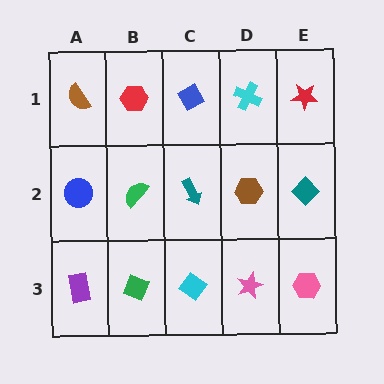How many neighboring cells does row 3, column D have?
3.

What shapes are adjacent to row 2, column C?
A blue diamond (row 1, column C), a cyan diamond (row 3, column C), a green semicircle (row 2, column B), a brown hexagon (row 2, column D).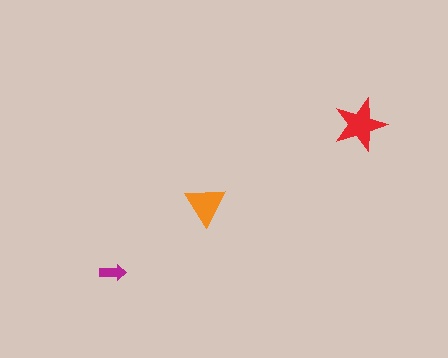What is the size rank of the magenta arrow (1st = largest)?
3rd.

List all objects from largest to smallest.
The red star, the orange triangle, the magenta arrow.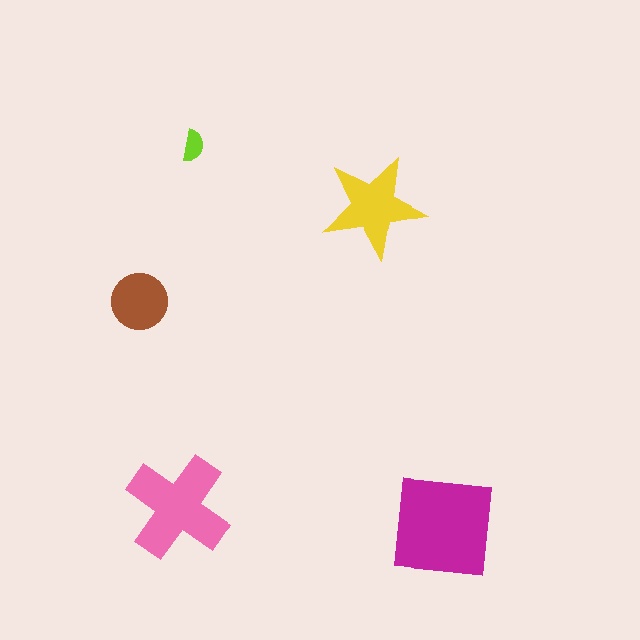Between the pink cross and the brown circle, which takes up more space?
The pink cross.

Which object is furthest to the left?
The brown circle is leftmost.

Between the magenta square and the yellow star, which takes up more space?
The magenta square.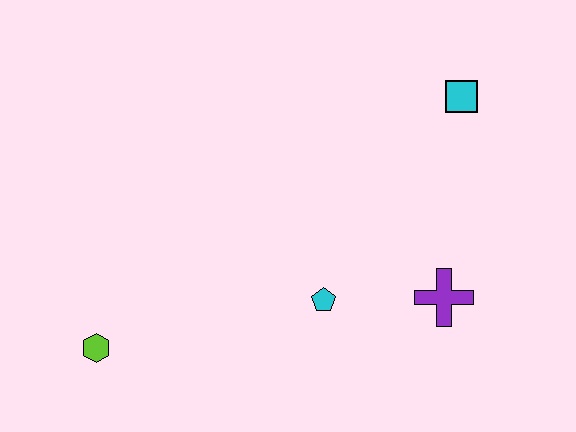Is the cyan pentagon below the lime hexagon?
No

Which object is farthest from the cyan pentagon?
The cyan square is farthest from the cyan pentagon.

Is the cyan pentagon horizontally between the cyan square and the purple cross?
No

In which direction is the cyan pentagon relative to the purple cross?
The cyan pentagon is to the left of the purple cross.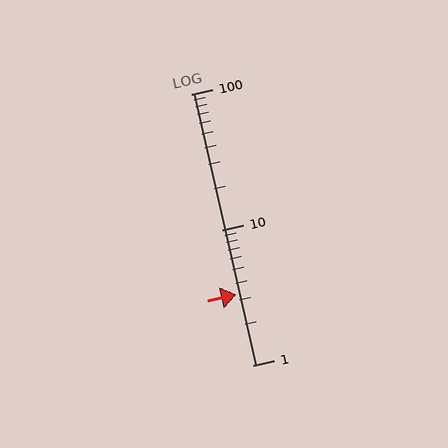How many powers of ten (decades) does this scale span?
The scale spans 2 decades, from 1 to 100.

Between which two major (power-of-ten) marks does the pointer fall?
The pointer is between 1 and 10.